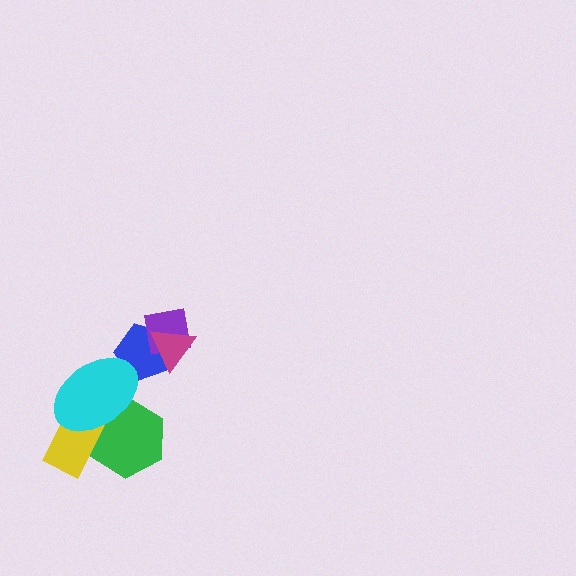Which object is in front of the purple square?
The magenta triangle is in front of the purple square.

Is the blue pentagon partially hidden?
Yes, it is partially covered by another shape.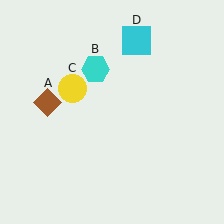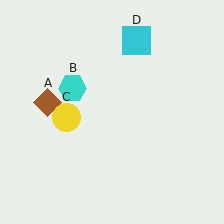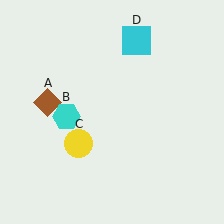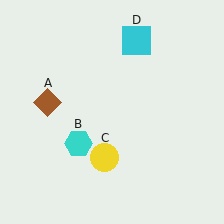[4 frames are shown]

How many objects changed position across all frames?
2 objects changed position: cyan hexagon (object B), yellow circle (object C).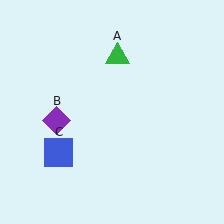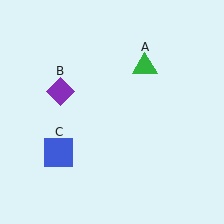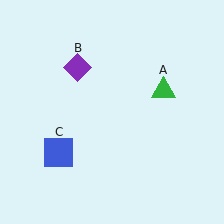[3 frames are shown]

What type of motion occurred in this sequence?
The green triangle (object A), purple diamond (object B) rotated clockwise around the center of the scene.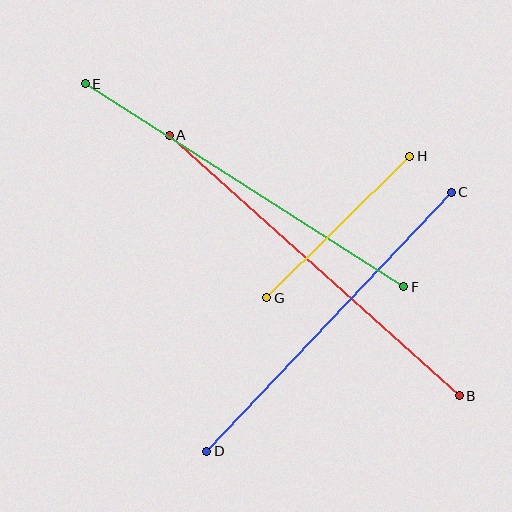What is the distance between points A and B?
The distance is approximately 390 pixels.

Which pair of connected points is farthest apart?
Points A and B are farthest apart.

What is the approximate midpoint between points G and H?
The midpoint is at approximately (338, 227) pixels.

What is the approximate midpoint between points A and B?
The midpoint is at approximately (314, 265) pixels.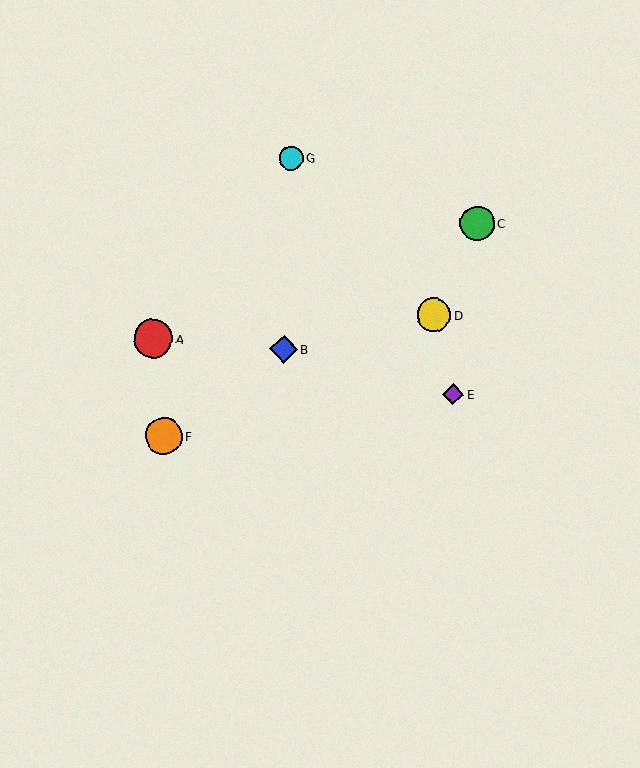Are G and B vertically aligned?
Yes, both are at x≈291.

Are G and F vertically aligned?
No, G is at x≈291 and F is at x≈164.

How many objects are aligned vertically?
2 objects (B, G) are aligned vertically.